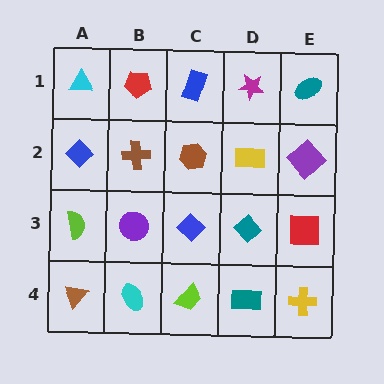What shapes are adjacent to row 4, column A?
A lime semicircle (row 3, column A), a cyan ellipse (row 4, column B).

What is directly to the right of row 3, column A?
A purple circle.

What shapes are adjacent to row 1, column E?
A purple diamond (row 2, column E), a magenta star (row 1, column D).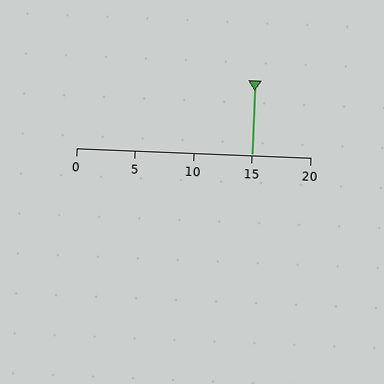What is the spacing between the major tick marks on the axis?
The major ticks are spaced 5 apart.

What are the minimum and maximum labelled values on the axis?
The axis runs from 0 to 20.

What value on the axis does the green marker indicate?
The marker indicates approximately 15.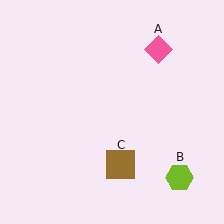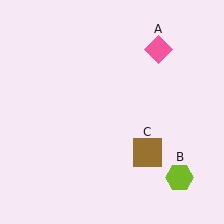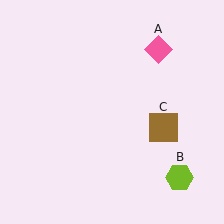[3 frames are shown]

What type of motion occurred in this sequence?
The brown square (object C) rotated counterclockwise around the center of the scene.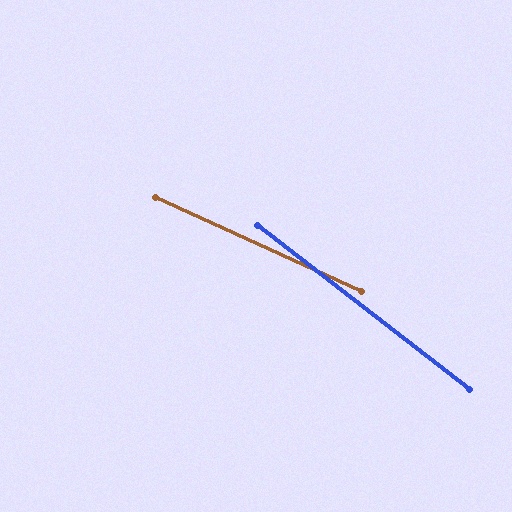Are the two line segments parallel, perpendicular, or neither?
Neither parallel nor perpendicular — they differ by about 13°.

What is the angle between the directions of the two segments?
Approximately 13 degrees.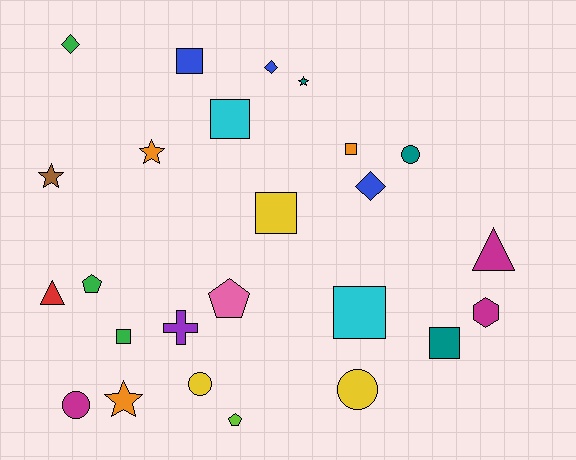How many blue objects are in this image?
There are 3 blue objects.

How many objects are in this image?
There are 25 objects.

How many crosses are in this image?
There is 1 cross.